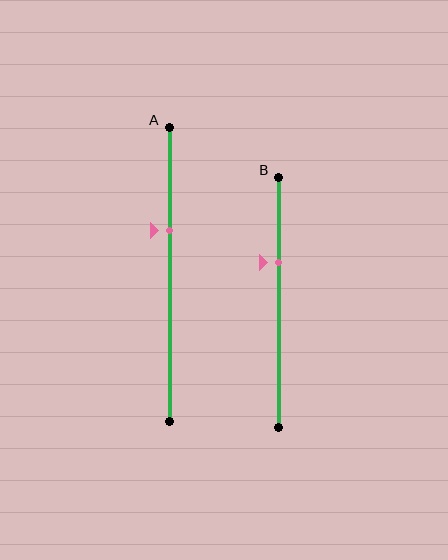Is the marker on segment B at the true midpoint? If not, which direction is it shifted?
No, the marker on segment B is shifted upward by about 16% of the segment length.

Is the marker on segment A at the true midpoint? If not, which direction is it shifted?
No, the marker on segment A is shifted upward by about 15% of the segment length.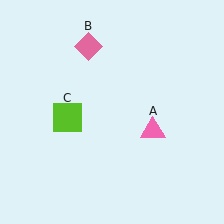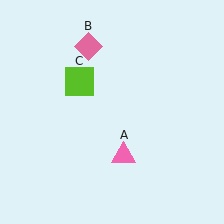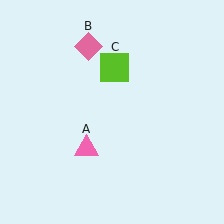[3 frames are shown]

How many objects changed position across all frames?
2 objects changed position: pink triangle (object A), lime square (object C).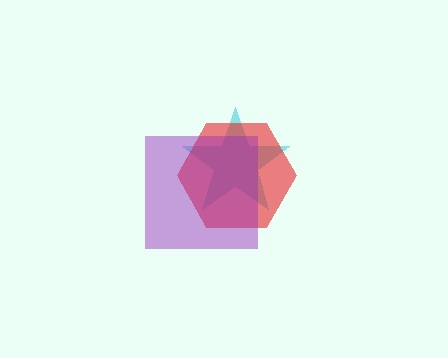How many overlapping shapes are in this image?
There are 3 overlapping shapes in the image.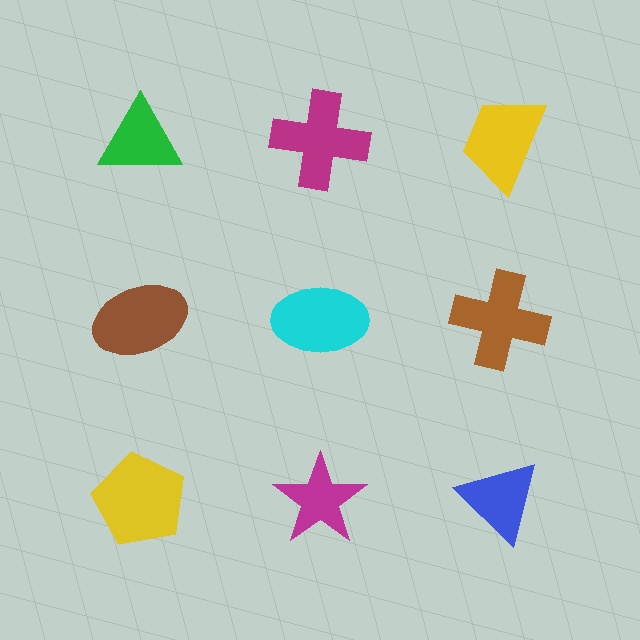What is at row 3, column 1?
A yellow pentagon.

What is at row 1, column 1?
A green triangle.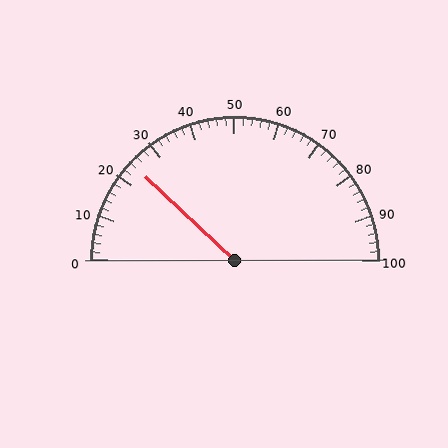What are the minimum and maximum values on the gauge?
The gauge ranges from 0 to 100.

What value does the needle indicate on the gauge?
The needle indicates approximately 24.